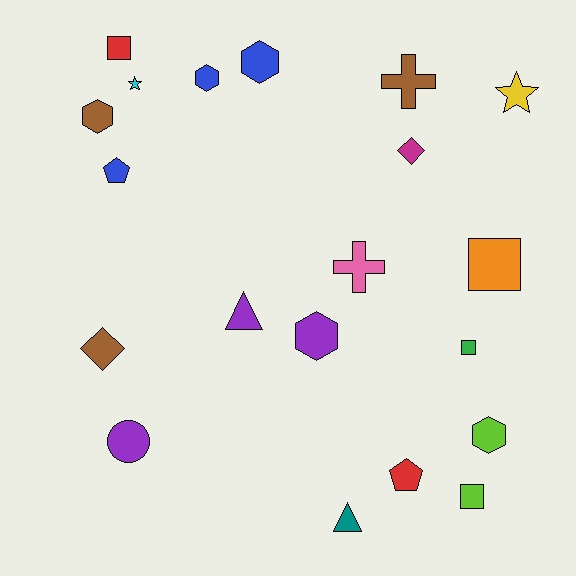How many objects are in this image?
There are 20 objects.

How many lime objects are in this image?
There are 2 lime objects.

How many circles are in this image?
There is 1 circle.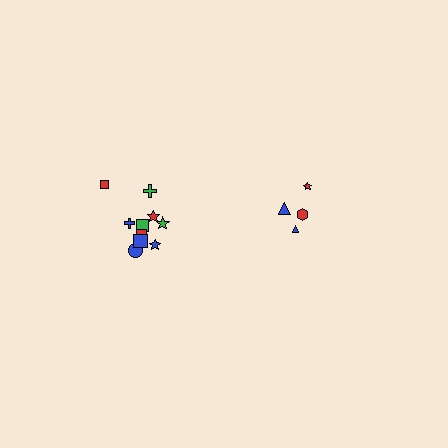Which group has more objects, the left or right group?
The left group.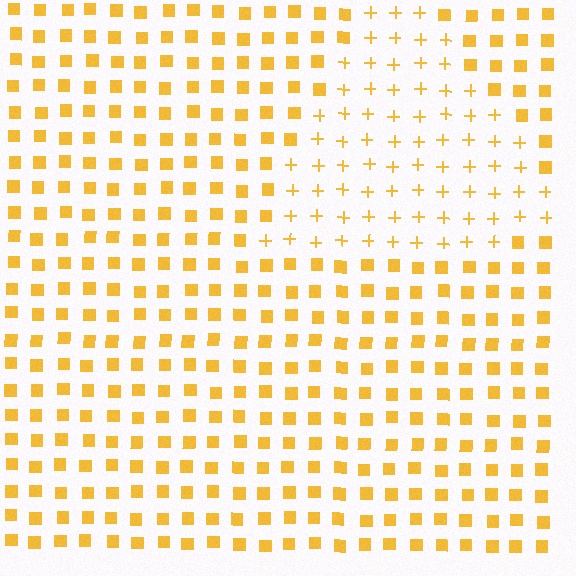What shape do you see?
I see a triangle.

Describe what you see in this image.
The image is filled with small yellow elements arranged in a uniform grid. A triangle-shaped region contains plus signs, while the surrounding area contains squares. The boundary is defined purely by the change in element shape.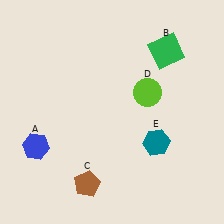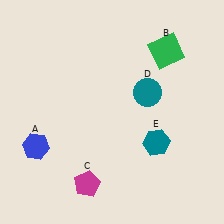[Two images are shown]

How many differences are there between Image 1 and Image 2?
There are 2 differences between the two images.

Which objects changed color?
C changed from brown to magenta. D changed from lime to teal.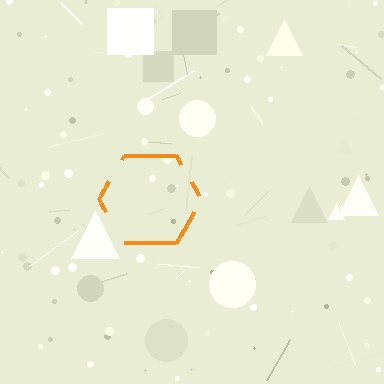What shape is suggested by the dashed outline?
The dashed outline suggests a hexagon.